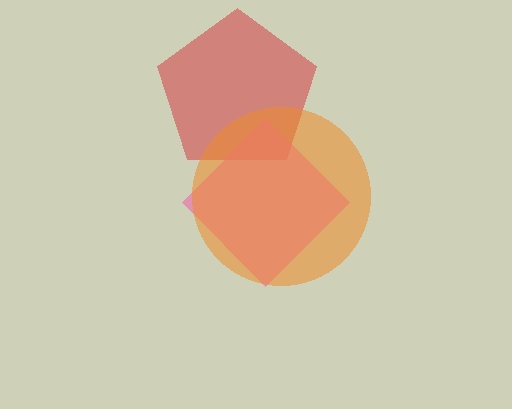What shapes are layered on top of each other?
The layered shapes are: a red pentagon, a pink diamond, an orange circle.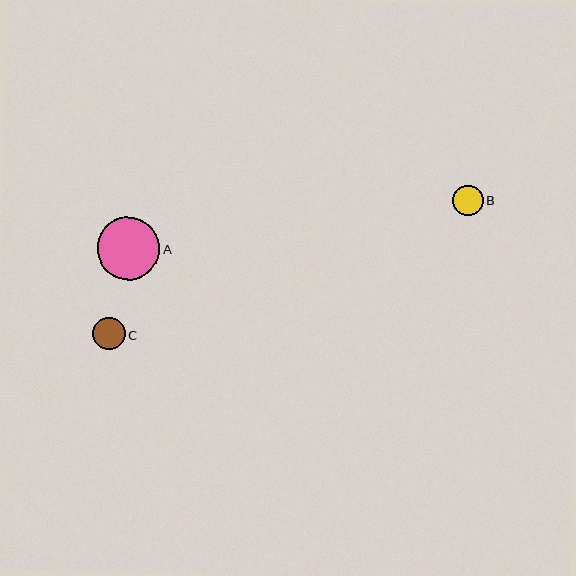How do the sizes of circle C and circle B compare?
Circle C and circle B are approximately the same size.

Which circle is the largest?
Circle A is the largest with a size of approximately 63 pixels.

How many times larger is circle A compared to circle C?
Circle A is approximately 1.9 times the size of circle C.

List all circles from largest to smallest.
From largest to smallest: A, C, B.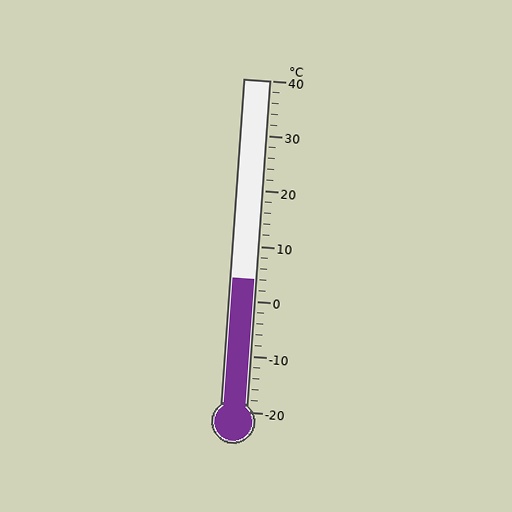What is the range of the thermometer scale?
The thermometer scale ranges from -20°C to 40°C.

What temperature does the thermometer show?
The thermometer shows approximately 4°C.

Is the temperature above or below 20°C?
The temperature is below 20°C.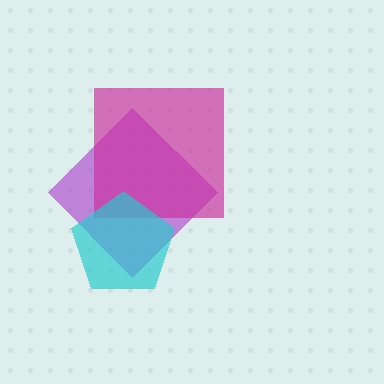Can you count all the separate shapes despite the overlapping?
Yes, there are 3 separate shapes.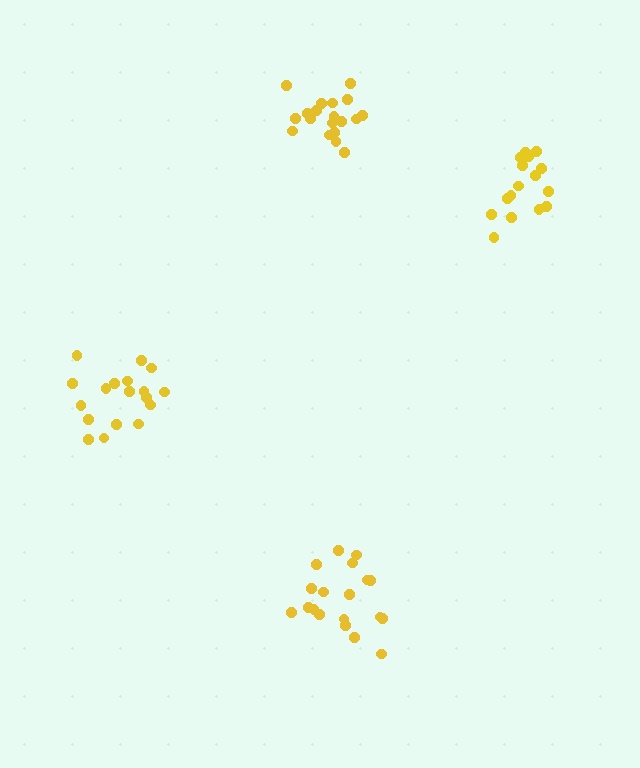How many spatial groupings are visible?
There are 4 spatial groupings.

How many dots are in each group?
Group 1: 19 dots, Group 2: 19 dots, Group 3: 18 dots, Group 4: 16 dots (72 total).